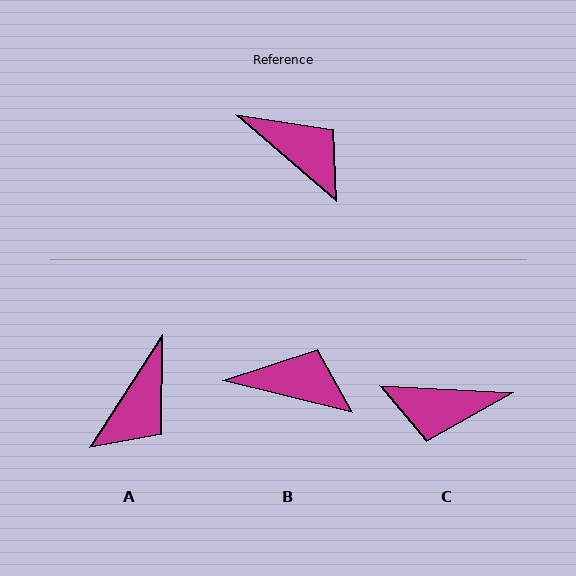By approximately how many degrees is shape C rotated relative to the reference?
Approximately 142 degrees clockwise.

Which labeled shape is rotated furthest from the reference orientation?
C, about 142 degrees away.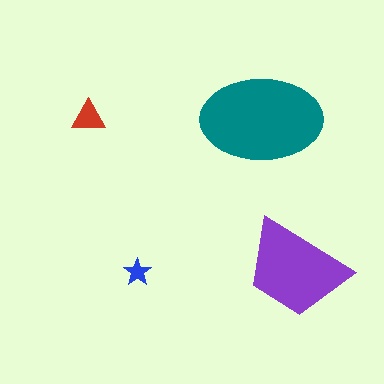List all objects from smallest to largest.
The blue star, the red triangle, the purple trapezoid, the teal ellipse.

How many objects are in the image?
There are 4 objects in the image.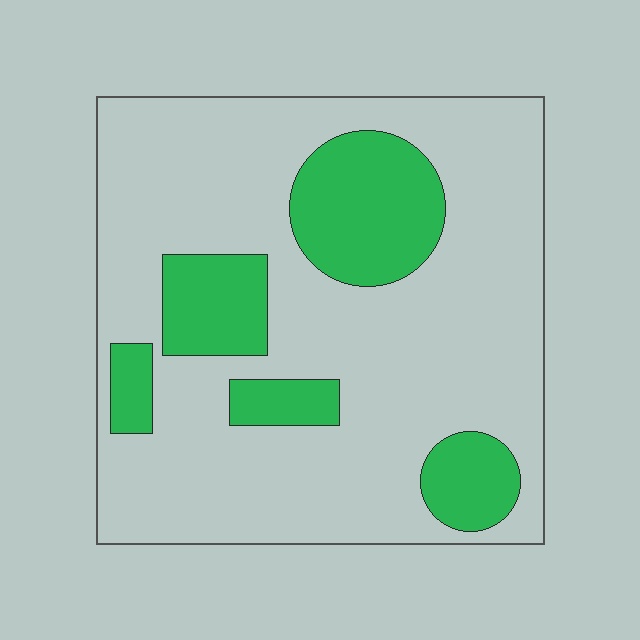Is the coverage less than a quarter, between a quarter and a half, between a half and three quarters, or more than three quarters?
Less than a quarter.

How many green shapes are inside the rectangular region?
5.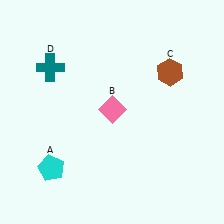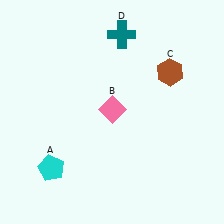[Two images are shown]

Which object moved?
The teal cross (D) moved right.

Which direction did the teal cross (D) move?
The teal cross (D) moved right.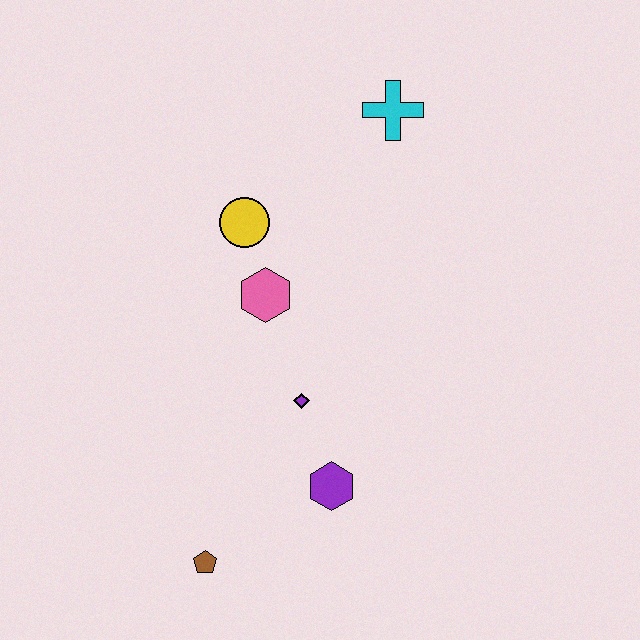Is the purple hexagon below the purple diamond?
Yes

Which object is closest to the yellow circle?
The pink hexagon is closest to the yellow circle.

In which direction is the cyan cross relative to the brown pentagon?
The cyan cross is above the brown pentagon.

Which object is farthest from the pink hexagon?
The brown pentagon is farthest from the pink hexagon.